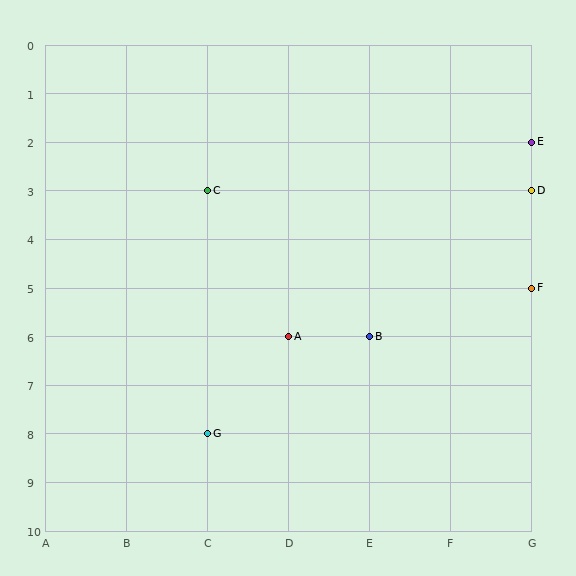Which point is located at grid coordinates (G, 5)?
Point F is at (G, 5).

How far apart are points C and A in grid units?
Points C and A are 1 column and 3 rows apart (about 3.2 grid units diagonally).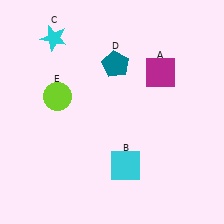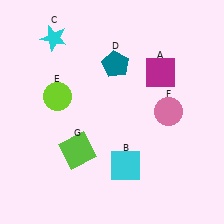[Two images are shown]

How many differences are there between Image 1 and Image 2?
There are 2 differences between the two images.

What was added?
A pink circle (F), a lime square (G) were added in Image 2.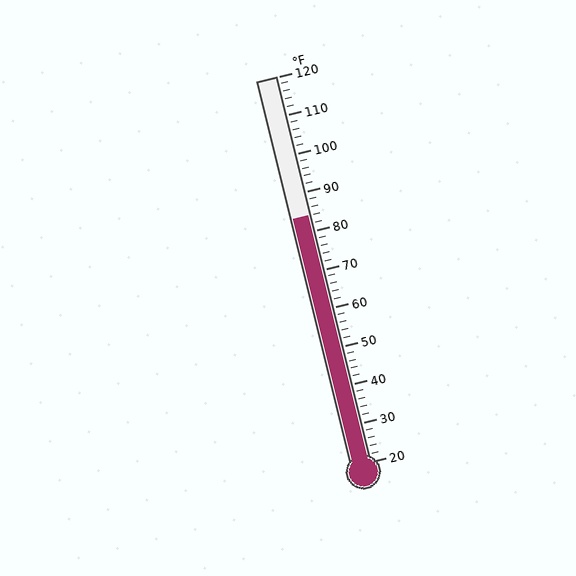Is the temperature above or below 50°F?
The temperature is above 50°F.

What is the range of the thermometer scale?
The thermometer scale ranges from 20°F to 120°F.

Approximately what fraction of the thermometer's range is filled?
The thermometer is filled to approximately 65% of its range.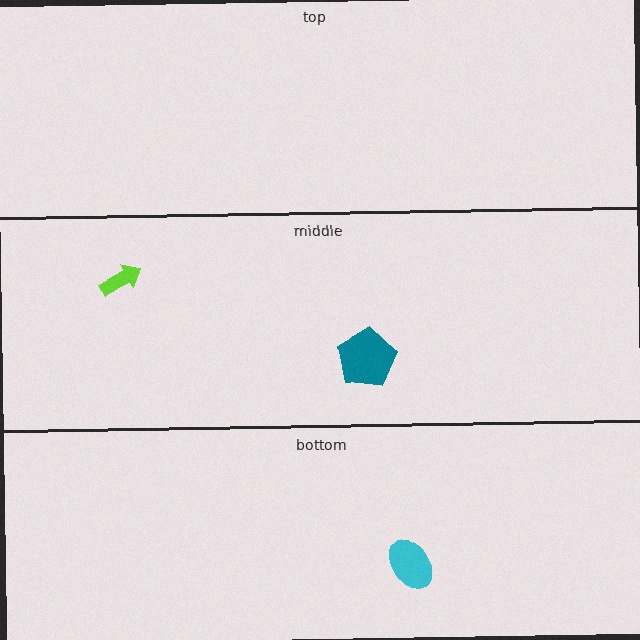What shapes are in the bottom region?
The cyan ellipse.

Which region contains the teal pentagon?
The middle region.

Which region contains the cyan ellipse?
The bottom region.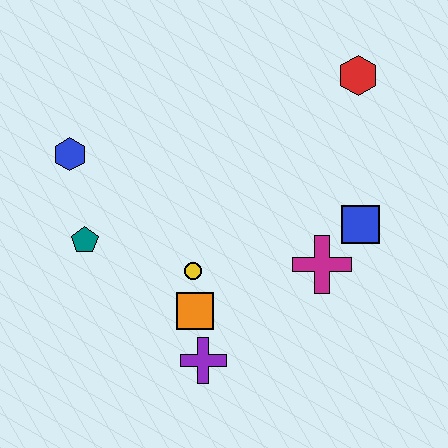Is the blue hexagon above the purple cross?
Yes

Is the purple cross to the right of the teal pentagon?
Yes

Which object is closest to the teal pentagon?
The blue hexagon is closest to the teal pentagon.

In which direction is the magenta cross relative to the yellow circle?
The magenta cross is to the right of the yellow circle.